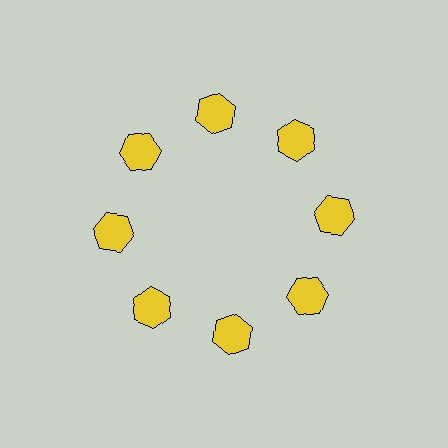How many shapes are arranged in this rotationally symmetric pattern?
There are 8 shapes, arranged in 8 groups of 1.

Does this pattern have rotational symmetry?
Yes, this pattern has 8-fold rotational symmetry. It looks the same after rotating 45 degrees around the center.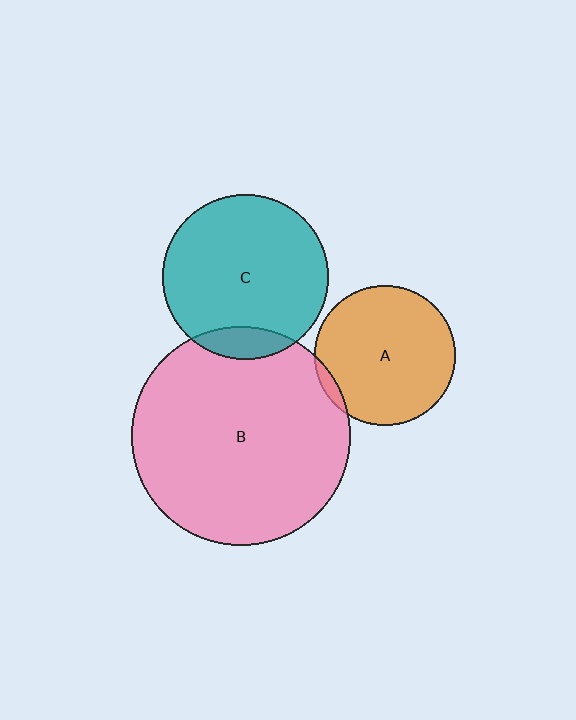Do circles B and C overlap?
Yes.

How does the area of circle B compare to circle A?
Approximately 2.4 times.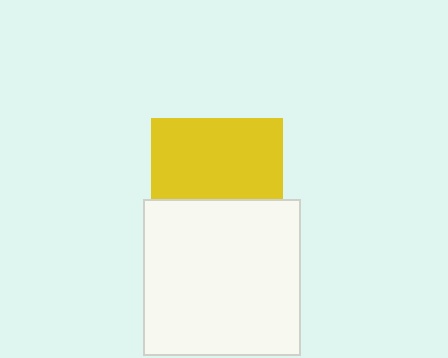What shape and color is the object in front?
The object in front is a white square.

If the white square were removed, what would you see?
You would see the complete yellow square.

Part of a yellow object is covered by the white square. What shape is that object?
It is a square.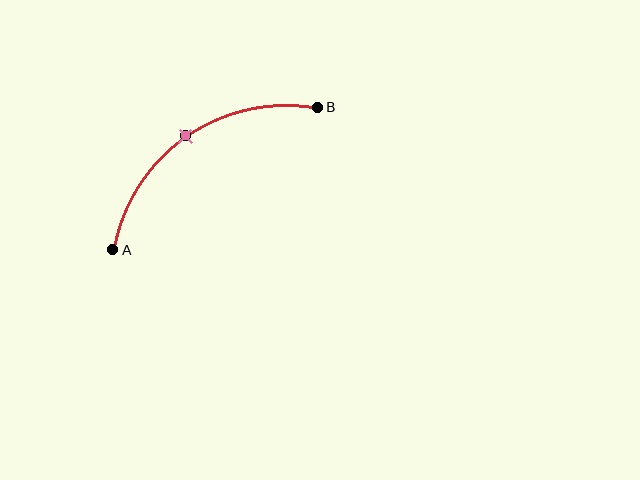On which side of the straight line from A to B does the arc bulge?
The arc bulges above and to the left of the straight line connecting A and B.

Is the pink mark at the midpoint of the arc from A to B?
Yes. The pink mark lies on the arc at equal arc-length from both A and B — it is the arc midpoint.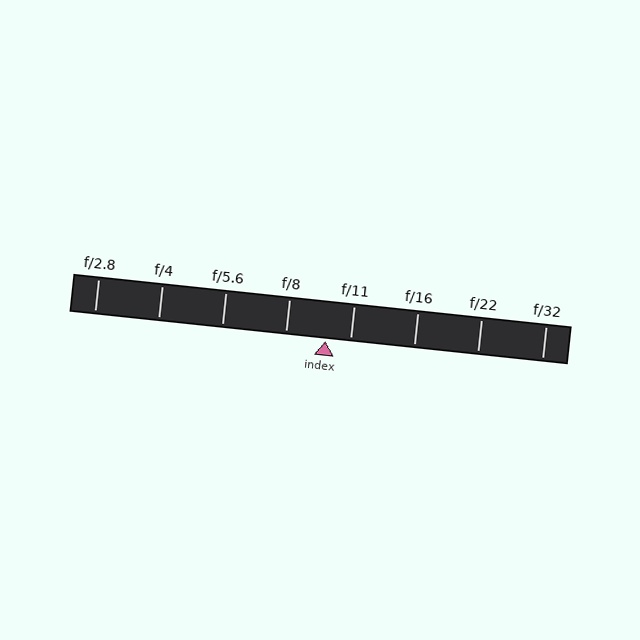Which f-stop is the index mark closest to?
The index mark is closest to f/11.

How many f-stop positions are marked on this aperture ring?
There are 8 f-stop positions marked.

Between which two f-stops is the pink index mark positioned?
The index mark is between f/8 and f/11.